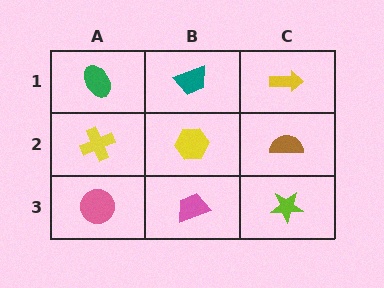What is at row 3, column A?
A pink circle.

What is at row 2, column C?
A brown semicircle.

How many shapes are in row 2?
3 shapes.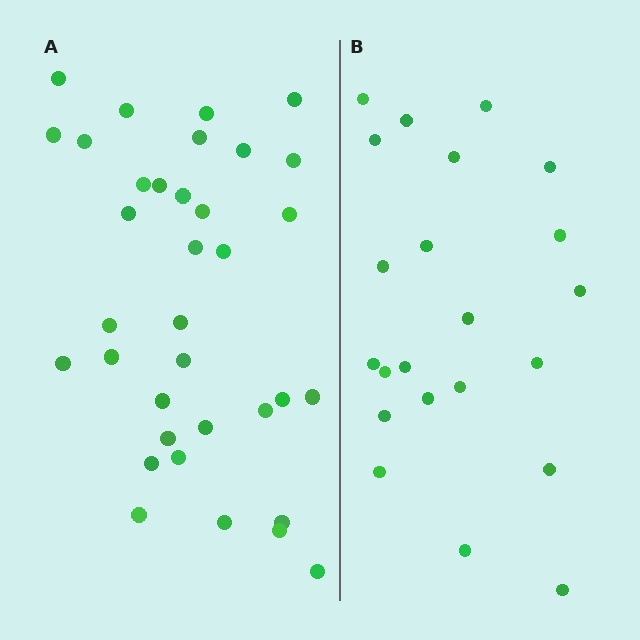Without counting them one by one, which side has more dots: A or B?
Region A (the left region) has more dots.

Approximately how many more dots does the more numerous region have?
Region A has approximately 15 more dots than region B.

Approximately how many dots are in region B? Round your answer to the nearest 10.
About 20 dots. (The exact count is 22, which rounds to 20.)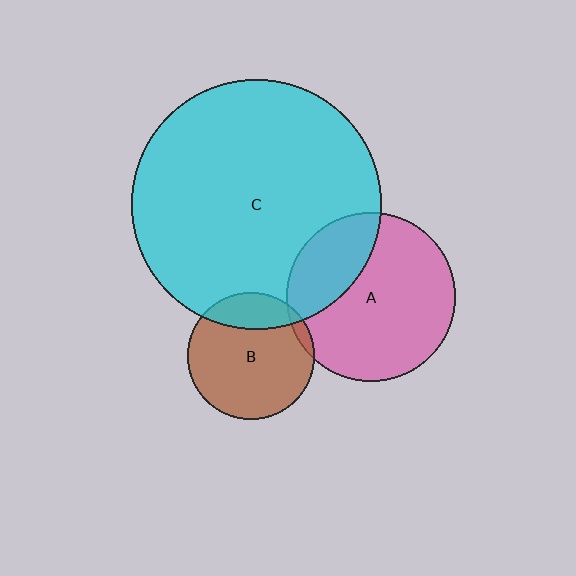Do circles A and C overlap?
Yes.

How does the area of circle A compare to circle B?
Approximately 1.8 times.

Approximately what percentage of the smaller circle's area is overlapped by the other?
Approximately 30%.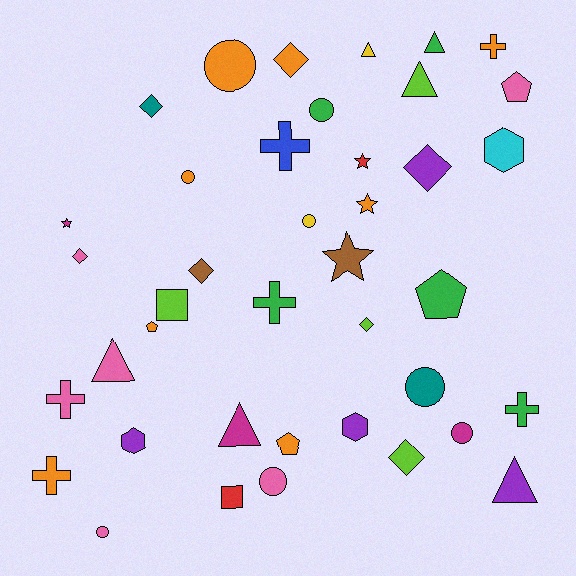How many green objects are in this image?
There are 5 green objects.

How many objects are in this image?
There are 40 objects.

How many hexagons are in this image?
There are 3 hexagons.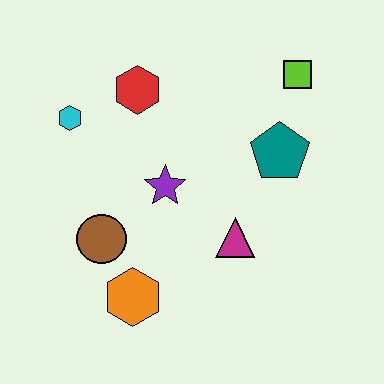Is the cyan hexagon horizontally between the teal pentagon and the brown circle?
No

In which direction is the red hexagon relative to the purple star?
The red hexagon is above the purple star.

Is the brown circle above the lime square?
No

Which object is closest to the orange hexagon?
The brown circle is closest to the orange hexagon.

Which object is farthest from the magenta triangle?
The cyan hexagon is farthest from the magenta triangle.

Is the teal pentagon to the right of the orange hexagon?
Yes